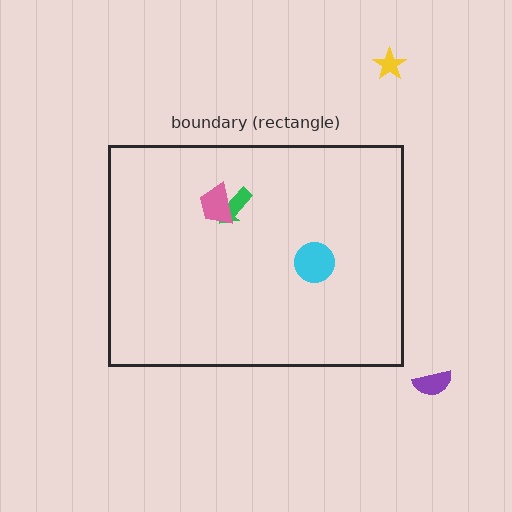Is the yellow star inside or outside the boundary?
Outside.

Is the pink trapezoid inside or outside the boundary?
Inside.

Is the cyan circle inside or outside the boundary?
Inside.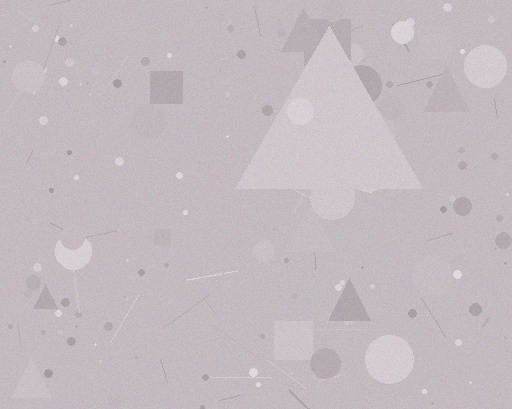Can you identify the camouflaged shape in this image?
The camouflaged shape is a triangle.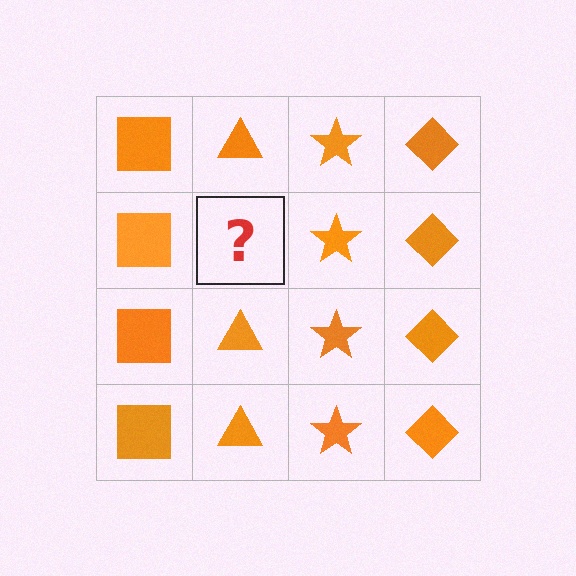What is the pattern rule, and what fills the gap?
The rule is that each column has a consistent shape. The gap should be filled with an orange triangle.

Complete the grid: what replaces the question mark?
The question mark should be replaced with an orange triangle.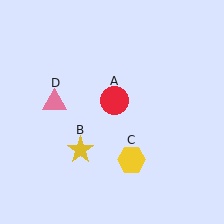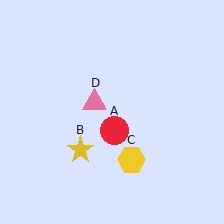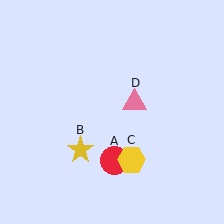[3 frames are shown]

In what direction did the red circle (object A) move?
The red circle (object A) moved down.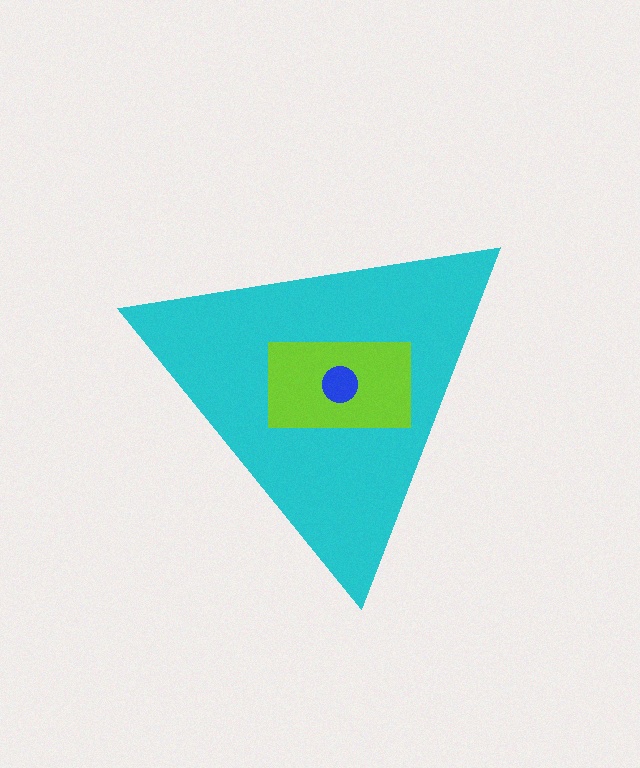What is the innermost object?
The blue circle.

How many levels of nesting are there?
3.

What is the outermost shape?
The cyan triangle.